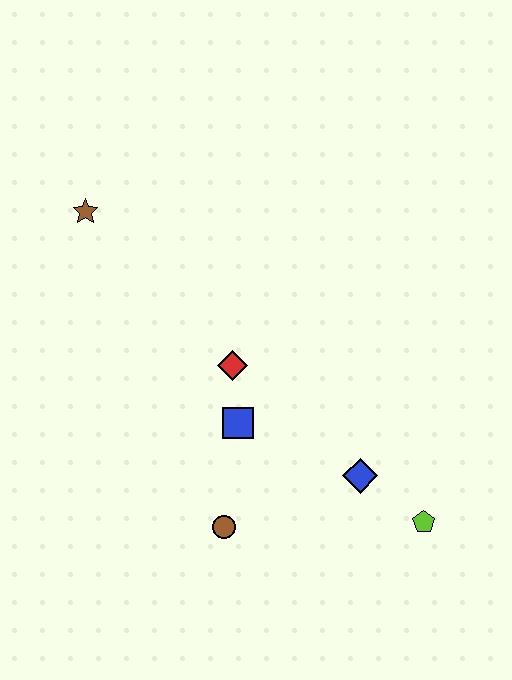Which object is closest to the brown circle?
The blue square is closest to the brown circle.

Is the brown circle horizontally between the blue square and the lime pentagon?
No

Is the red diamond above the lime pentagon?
Yes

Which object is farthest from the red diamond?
The lime pentagon is farthest from the red diamond.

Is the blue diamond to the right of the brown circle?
Yes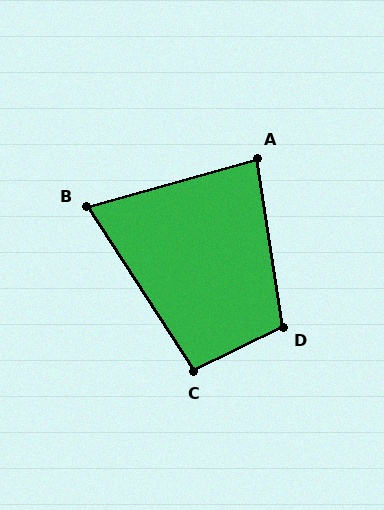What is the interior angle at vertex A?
Approximately 83 degrees (acute).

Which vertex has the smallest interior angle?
B, at approximately 72 degrees.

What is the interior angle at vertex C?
Approximately 97 degrees (obtuse).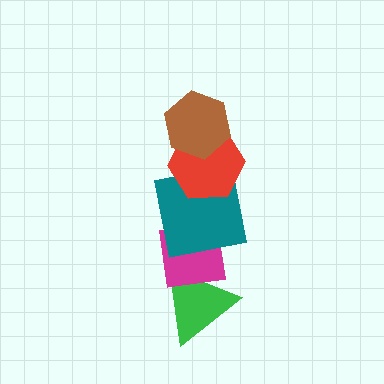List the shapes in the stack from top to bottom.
From top to bottom: the brown hexagon, the red hexagon, the teal square, the magenta square, the green triangle.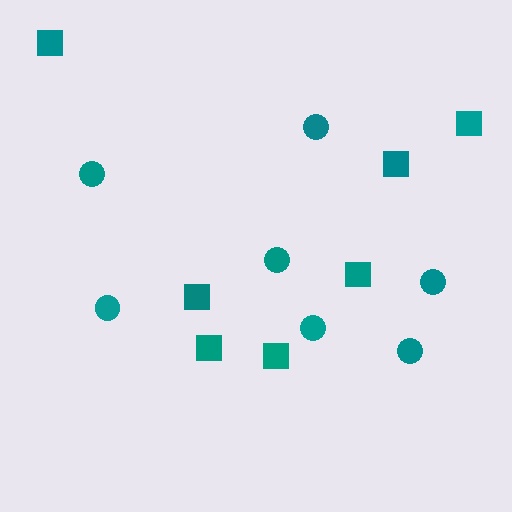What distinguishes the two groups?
There are 2 groups: one group of circles (7) and one group of squares (7).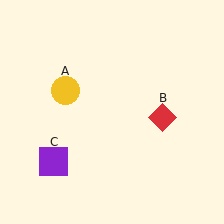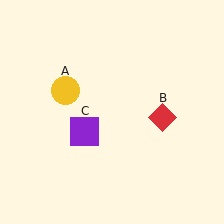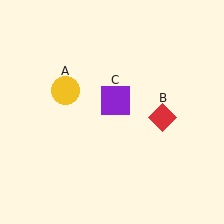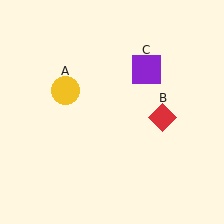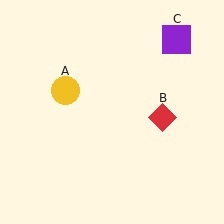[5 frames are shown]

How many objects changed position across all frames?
1 object changed position: purple square (object C).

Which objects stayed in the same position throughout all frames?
Yellow circle (object A) and red diamond (object B) remained stationary.